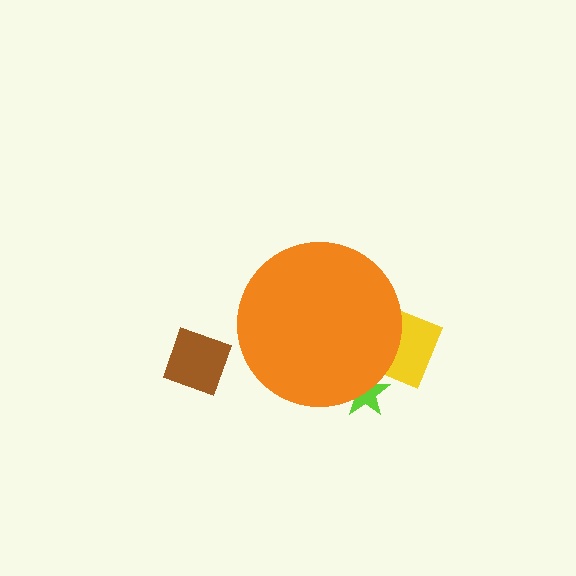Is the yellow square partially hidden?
Yes, the yellow square is partially hidden behind the orange circle.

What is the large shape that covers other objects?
An orange circle.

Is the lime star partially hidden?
Yes, the lime star is partially hidden behind the orange circle.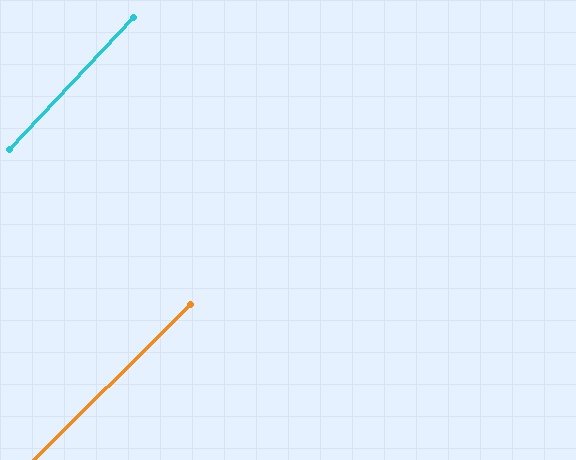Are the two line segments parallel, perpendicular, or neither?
Parallel — their directions differ by only 2.0°.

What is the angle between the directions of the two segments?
Approximately 2 degrees.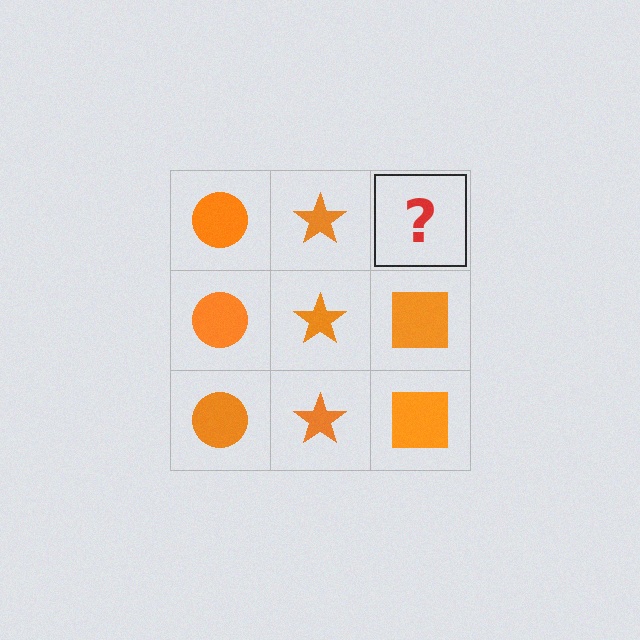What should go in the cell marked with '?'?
The missing cell should contain an orange square.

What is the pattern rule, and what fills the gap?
The rule is that each column has a consistent shape. The gap should be filled with an orange square.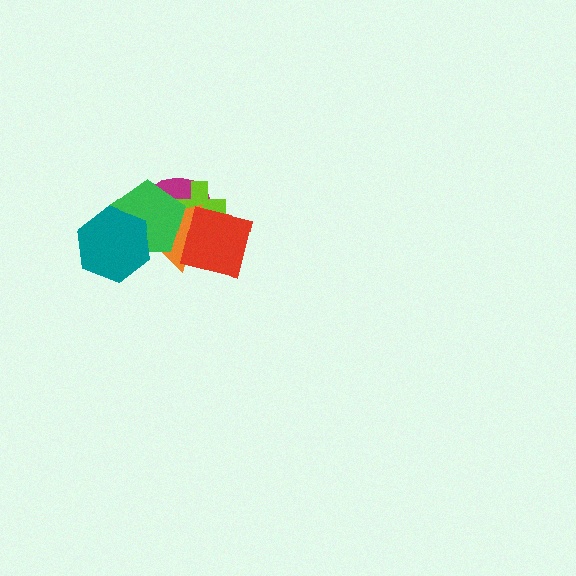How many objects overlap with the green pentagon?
5 objects overlap with the green pentagon.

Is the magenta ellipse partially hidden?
Yes, it is partially covered by another shape.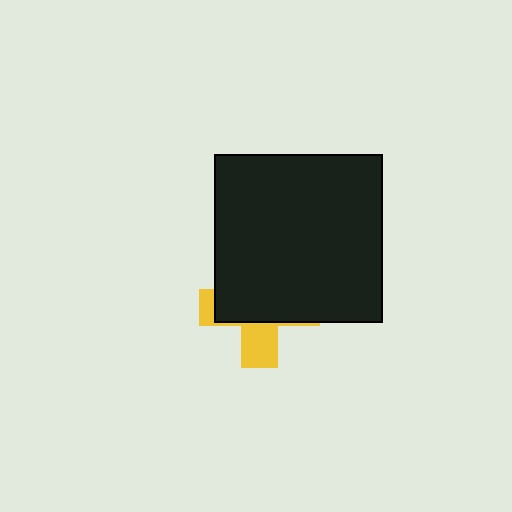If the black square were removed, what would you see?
You would see the complete yellow cross.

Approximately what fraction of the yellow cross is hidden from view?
Roughly 70% of the yellow cross is hidden behind the black square.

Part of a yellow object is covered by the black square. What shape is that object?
It is a cross.